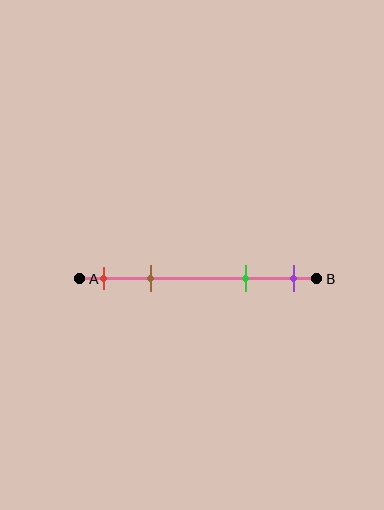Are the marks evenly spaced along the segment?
No, the marks are not evenly spaced.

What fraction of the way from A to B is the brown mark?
The brown mark is approximately 30% (0.3) of the way from A to B.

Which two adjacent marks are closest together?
The red and brown marks are the closest adjacent pair.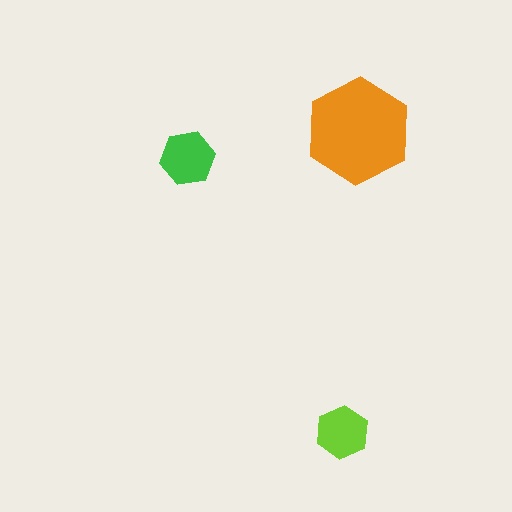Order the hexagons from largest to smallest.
the orange one, the green one, the lime one.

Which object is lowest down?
The lime hexagon is bottommost.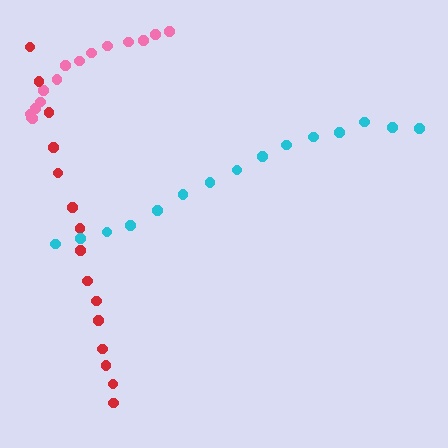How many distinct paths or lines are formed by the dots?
There are 3 distinct paths.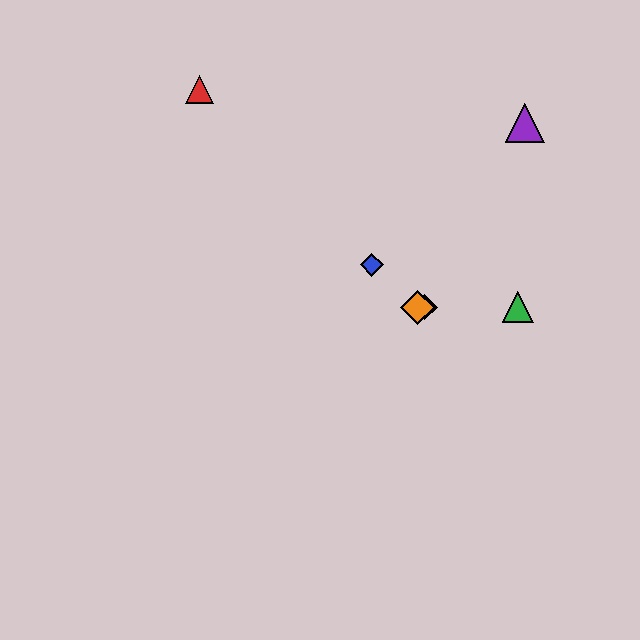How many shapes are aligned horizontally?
3 shapes (the green triangle, the yellow diamond, the orange diamond) are aligned horizontally.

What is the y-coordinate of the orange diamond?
The orange diamond is at y≈307.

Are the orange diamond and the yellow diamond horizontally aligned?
Yes, both are at y≈307.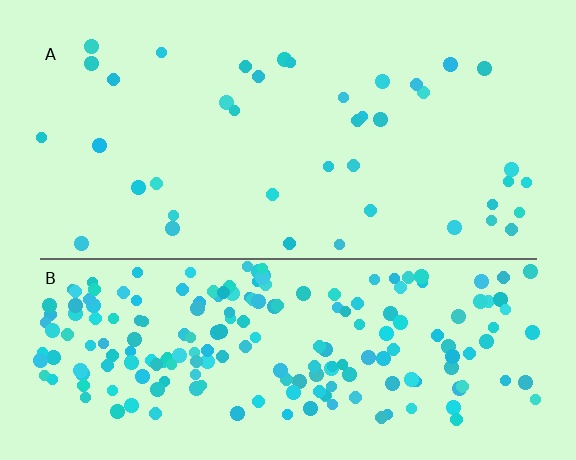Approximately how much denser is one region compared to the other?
Approximately 5.3× — region B over region A.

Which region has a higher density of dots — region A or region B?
B (the bottom).